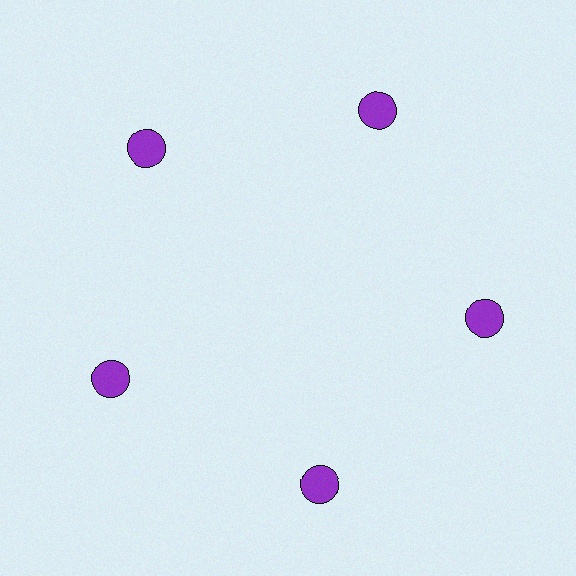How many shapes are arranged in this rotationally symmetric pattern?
There are 5 shapes, arranged in 5 groups of 1.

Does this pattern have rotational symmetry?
Yes, this pattern has 5-fold rotational symmetry. It looks the same after rotating 72 degrees around the center.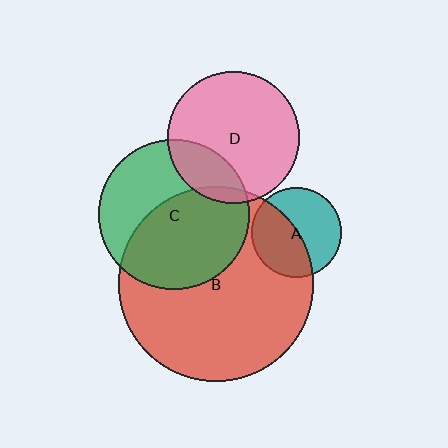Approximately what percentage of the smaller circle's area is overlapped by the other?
Approximately 25%.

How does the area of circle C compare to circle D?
Approximately 1.3 times.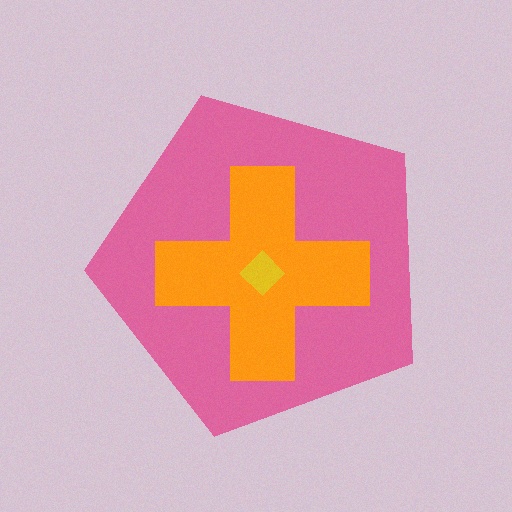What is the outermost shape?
The pink pentagon.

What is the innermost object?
The yellow diamond.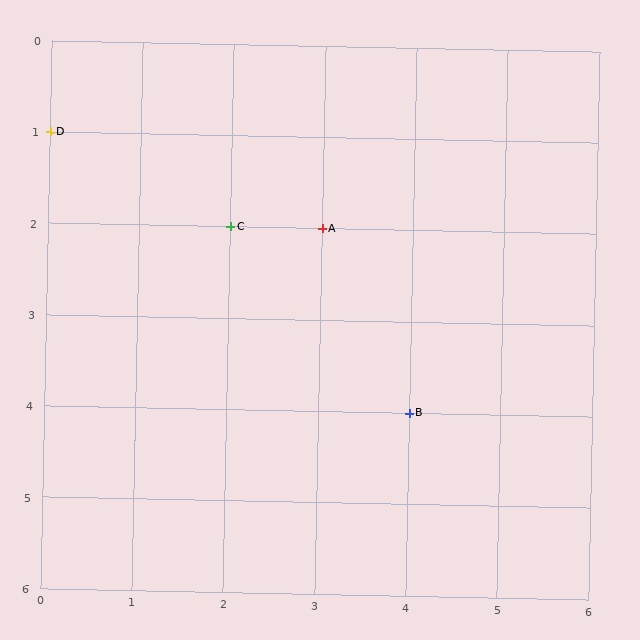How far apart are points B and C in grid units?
Points B and C are 2 columns and 2 rows apart (about 2.8 grid units diagonally).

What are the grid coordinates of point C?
Point C is at grid coordinates (2, 2).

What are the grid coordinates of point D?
Point D is at grid coordinates (0, 1).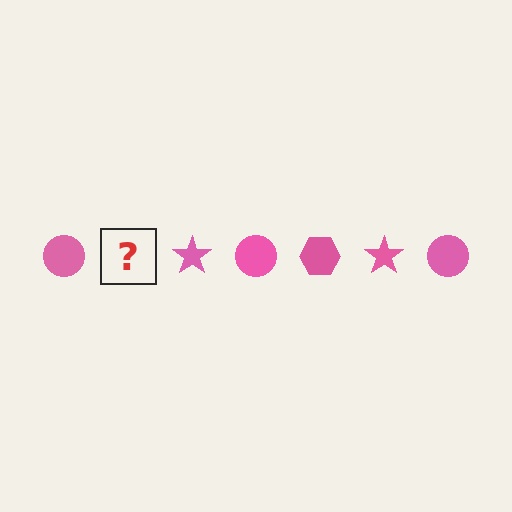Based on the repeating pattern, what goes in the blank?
The blank should be a pink hexagon.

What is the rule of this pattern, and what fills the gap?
The rule is that the pattern cycles through circle, hexagon, star shapes in pink. The gap should be filled with a pink hexagon.